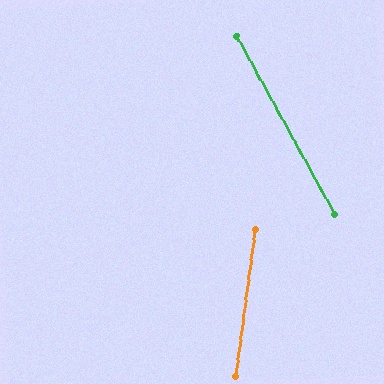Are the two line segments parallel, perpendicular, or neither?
Neither parallel nor perpendicular — they differ by about 36°.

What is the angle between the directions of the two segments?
Approximately 36 degrees.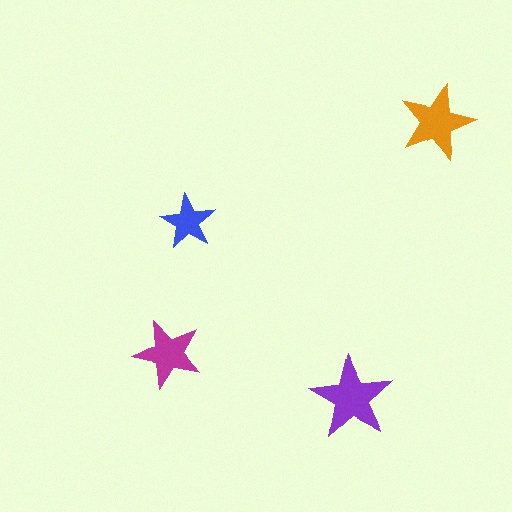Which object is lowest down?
The purple star is bottommost.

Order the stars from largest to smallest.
the purple one, the orange one, the magenta one, the blue one.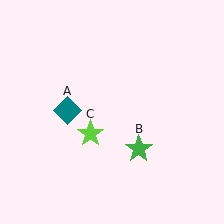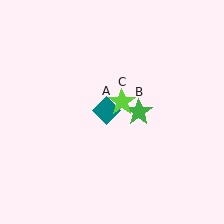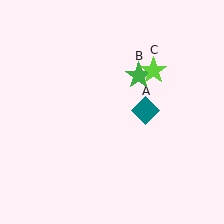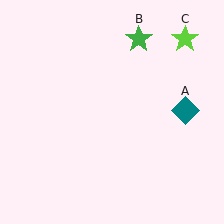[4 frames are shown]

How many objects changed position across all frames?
3 objects changed position: teal diamond (object A), green star (object B), lime star (object C).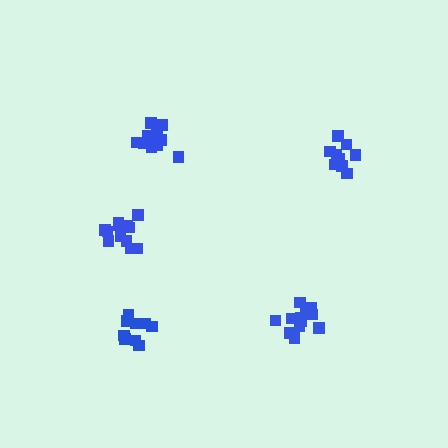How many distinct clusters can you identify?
There are 5 distinct clusters.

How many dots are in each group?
Group 1: 9 dots, Group 2: 12 dots, Group 3: 12 dots, Group 4: 12 dots, Group 5: 10 dots (55 total).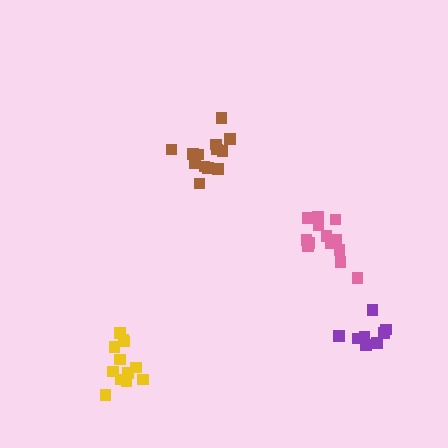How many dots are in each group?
Group 1: 13 dots, Group 2: 9 dots, Group 3: 14 dots, Group 4: 12 dots (48 total).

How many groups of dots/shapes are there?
There are 4 groups.